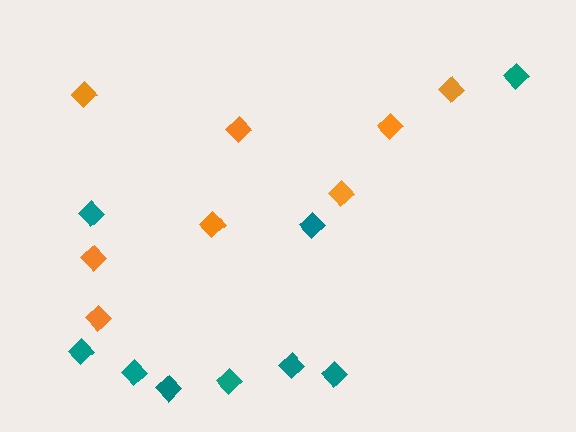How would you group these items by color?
There are 2 groups: one group of orange diamonds (8) and one group of teal diamonds (9).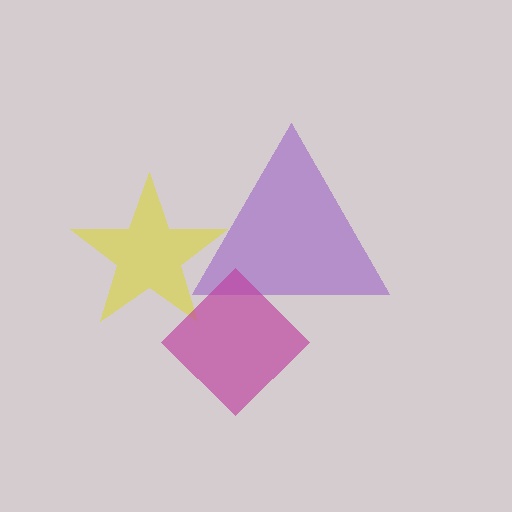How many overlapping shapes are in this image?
There are 3 overlapping shapes in the image.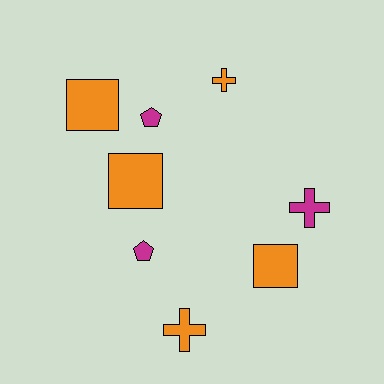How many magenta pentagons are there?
There are 2 magenta pentagons.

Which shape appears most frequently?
Cross, with 3 objects.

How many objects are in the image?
There are 8 objects.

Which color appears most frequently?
Orange, with 5 objects.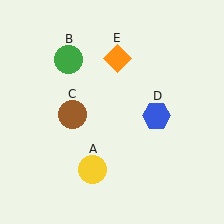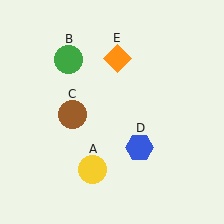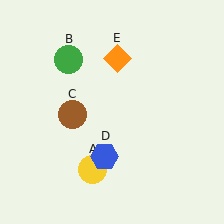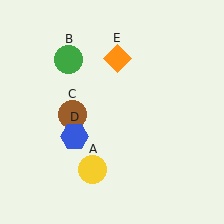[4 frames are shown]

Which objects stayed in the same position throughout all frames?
Yellow circle (object A) and green circle (object B) and brown circle (object C) and orange diamond (object E) remained stationary.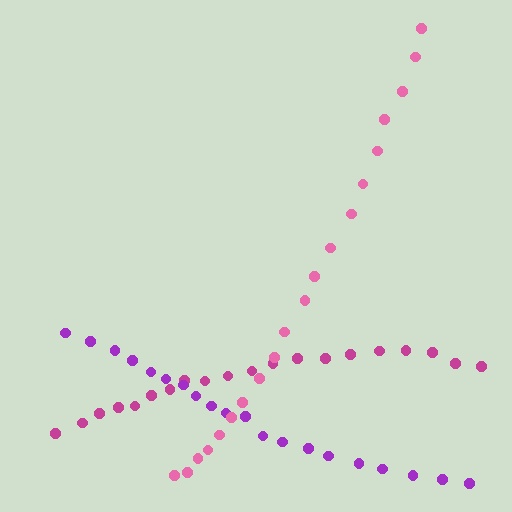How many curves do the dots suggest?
There are 3 distinct paths.